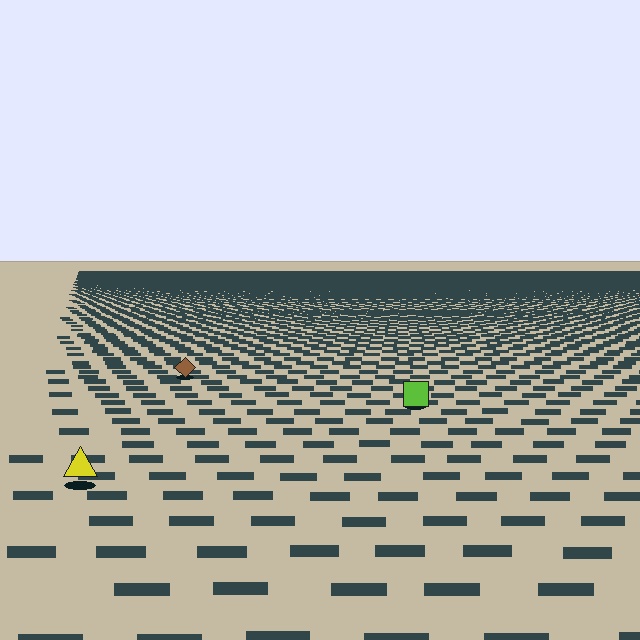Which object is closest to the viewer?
The yellow triangle is closest. The texture marks near it are larger and more spread out.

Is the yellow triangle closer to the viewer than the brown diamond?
Yes. The yellow triangle is closer — you can tell from the texture gradient: the ground texture is coarser near it.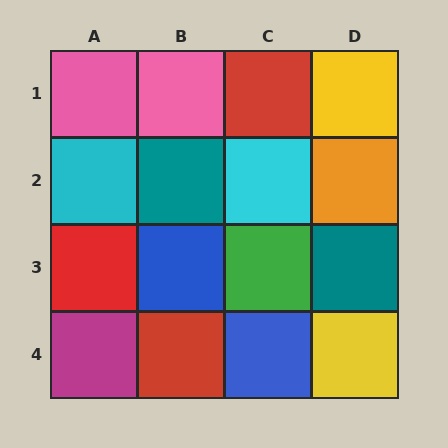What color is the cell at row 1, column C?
Red.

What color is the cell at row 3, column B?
Blue.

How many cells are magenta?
1 cell is magenta.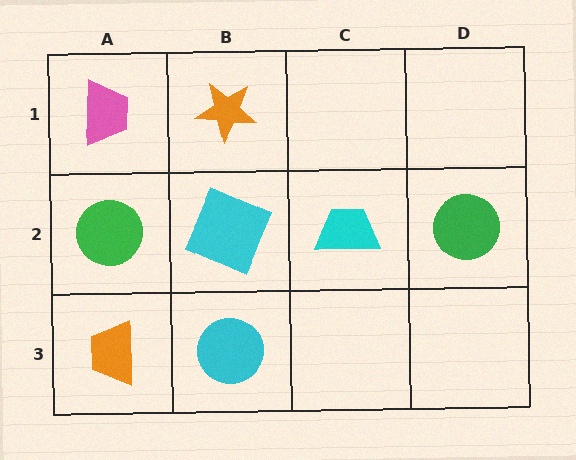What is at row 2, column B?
A cyan square.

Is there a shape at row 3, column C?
No, that cell is empty.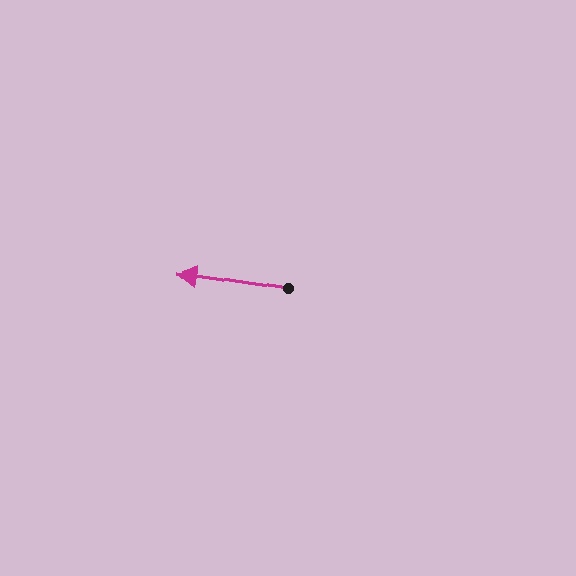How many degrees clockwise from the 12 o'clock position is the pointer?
Approximately 278 degrees.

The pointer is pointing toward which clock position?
Roughly 9 o'clock.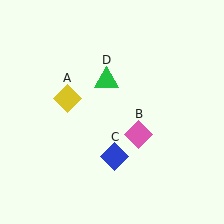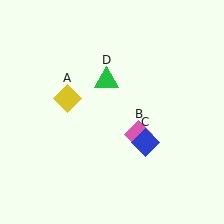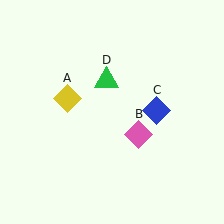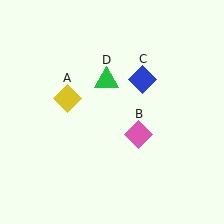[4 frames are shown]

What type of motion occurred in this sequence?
The blue diamond (object C) rotated counterclockwise around the center of the scene.